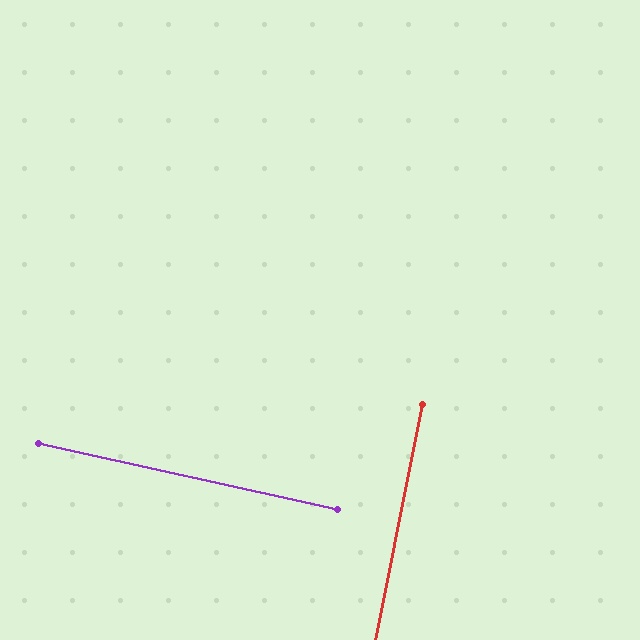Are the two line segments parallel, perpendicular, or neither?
Perpendicular — they meet at approximately 89°.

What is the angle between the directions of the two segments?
Approximately 89 degrees.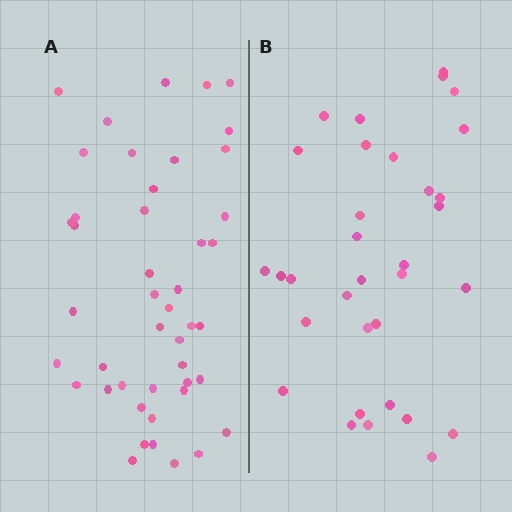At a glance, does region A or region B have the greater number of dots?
Region A (the left region) has more dots.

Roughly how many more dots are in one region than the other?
Region A has roughly 12 or so more dots than region B.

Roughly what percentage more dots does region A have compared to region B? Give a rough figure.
About 35% more.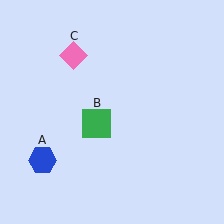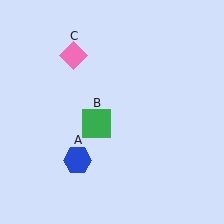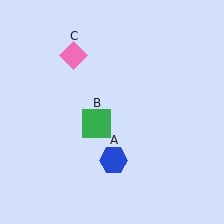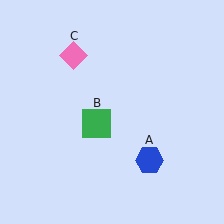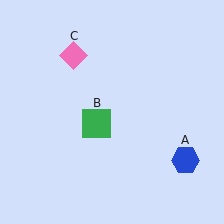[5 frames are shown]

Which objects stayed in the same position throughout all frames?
Green square (object B) and pink diamond (object C) remained stationary.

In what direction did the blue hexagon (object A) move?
The blue hexagon (object A) moved right.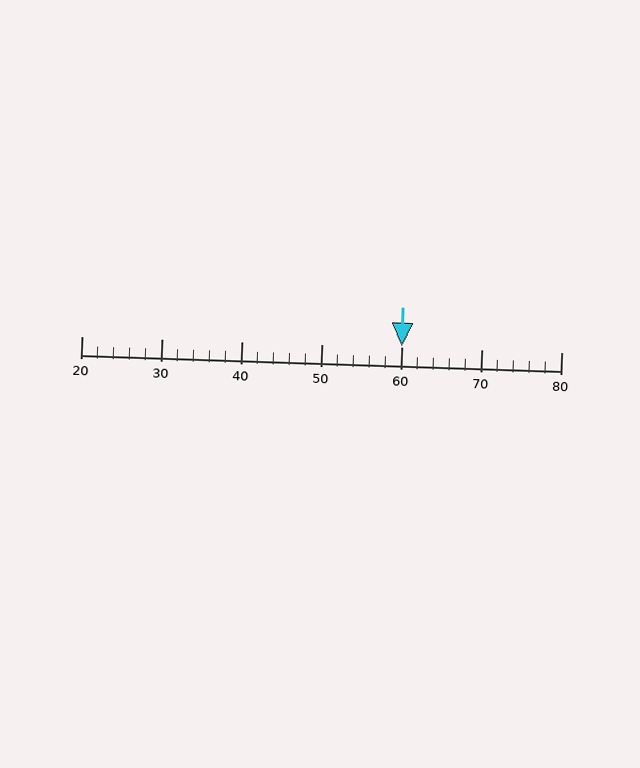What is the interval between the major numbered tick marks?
The major tick marks are spaced 10 units apart.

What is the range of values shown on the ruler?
The ruler shows values from 20 to 80.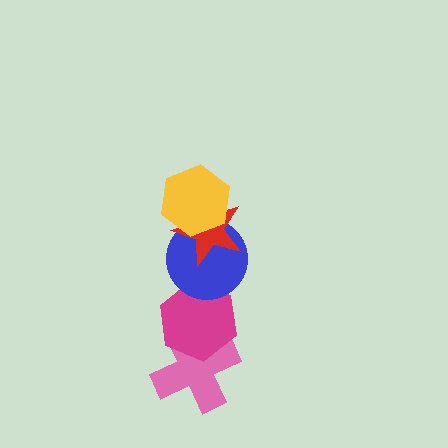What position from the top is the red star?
The red star is 2nd from the top.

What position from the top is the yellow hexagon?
The yellow hexagon is 1st from the top.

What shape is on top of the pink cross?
The magenta hexagon is on top of the pink cross.